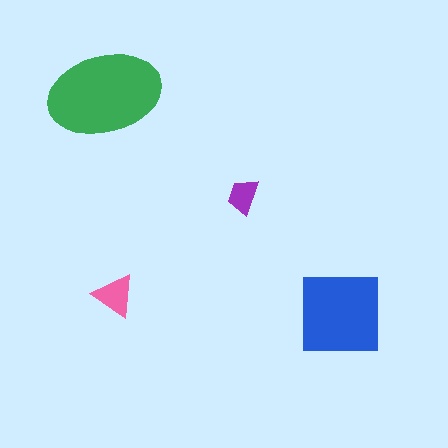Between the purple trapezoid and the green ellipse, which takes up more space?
The green ellipse.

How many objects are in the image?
There are 4 objects in the image.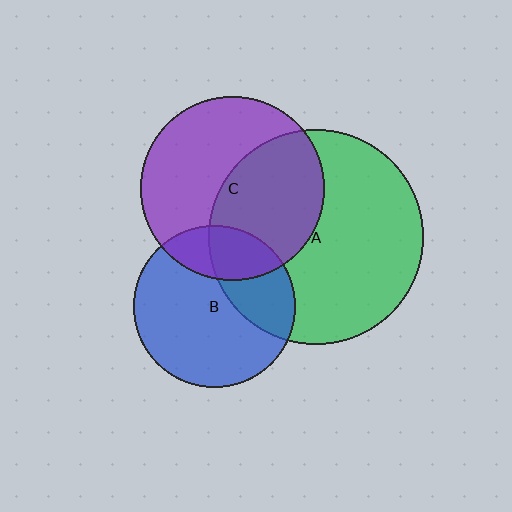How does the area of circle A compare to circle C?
Approximately 1.4 times.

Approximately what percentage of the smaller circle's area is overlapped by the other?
Approximately 50%.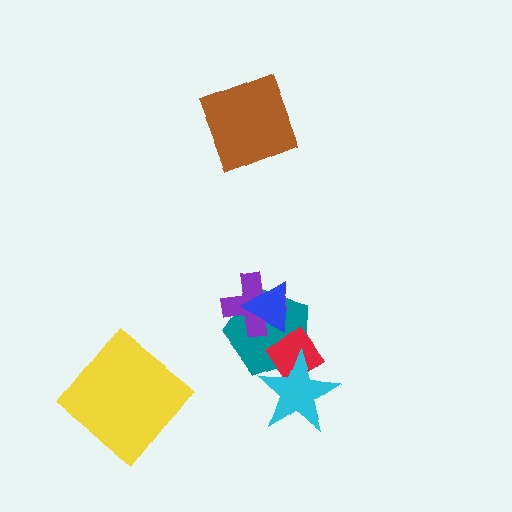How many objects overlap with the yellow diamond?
0 objects overlap with the yellow diamond.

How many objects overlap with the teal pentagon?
4 objects overlap with the teal pentagon.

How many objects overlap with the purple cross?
2 objects overlap with the purple cross.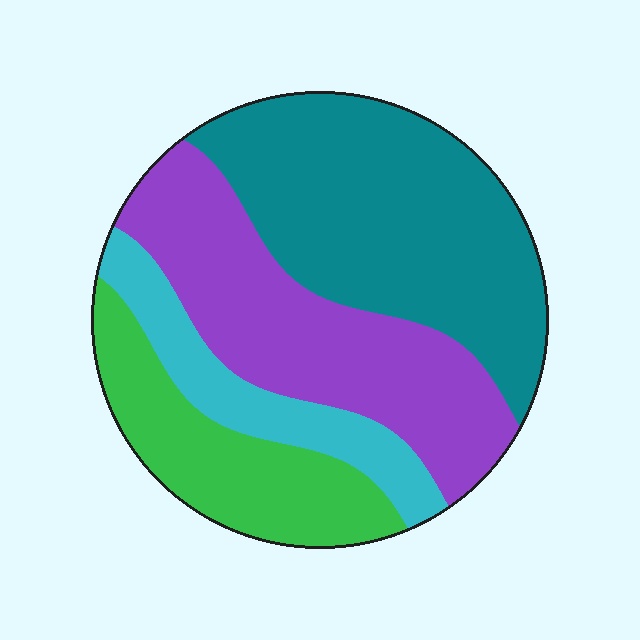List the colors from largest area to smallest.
From largest to smallest: teal, purple, green, cyan.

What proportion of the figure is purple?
Purple covers 30% of the figure.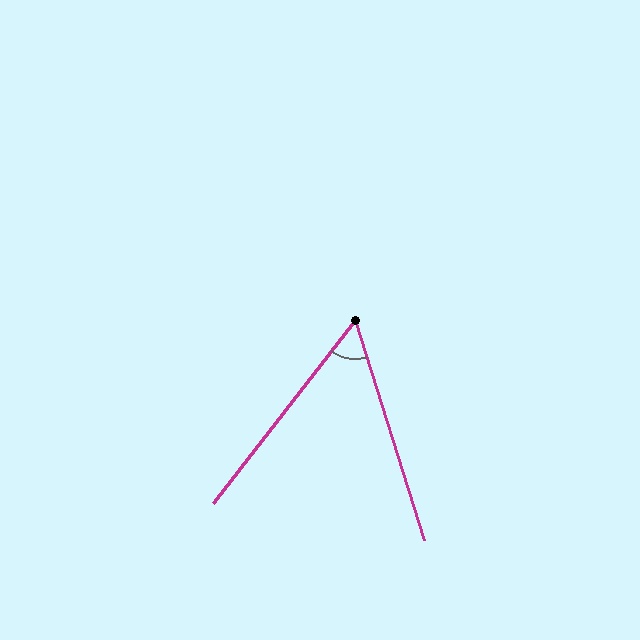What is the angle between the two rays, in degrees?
Approximately 55 degrees.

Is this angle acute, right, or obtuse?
It is acute.